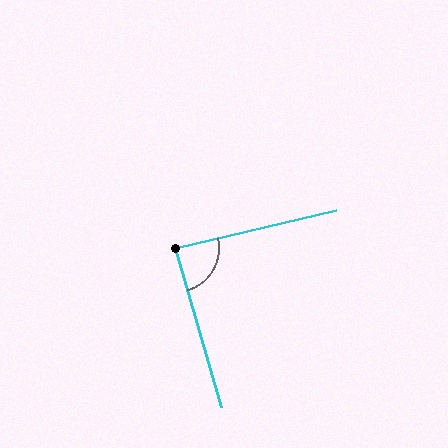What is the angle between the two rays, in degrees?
Approximately 87 degrees.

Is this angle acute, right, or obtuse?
It is approximately a right angle.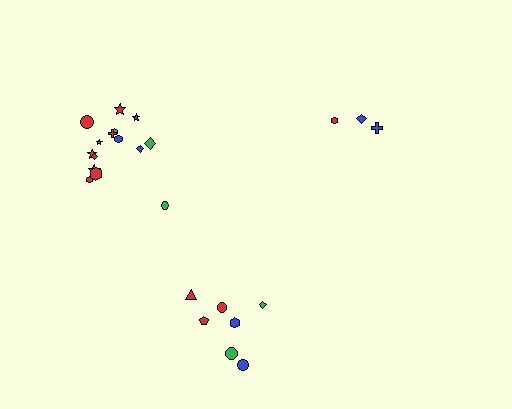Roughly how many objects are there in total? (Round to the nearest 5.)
Roughly 25 objects in total.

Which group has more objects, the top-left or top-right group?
The top-left group.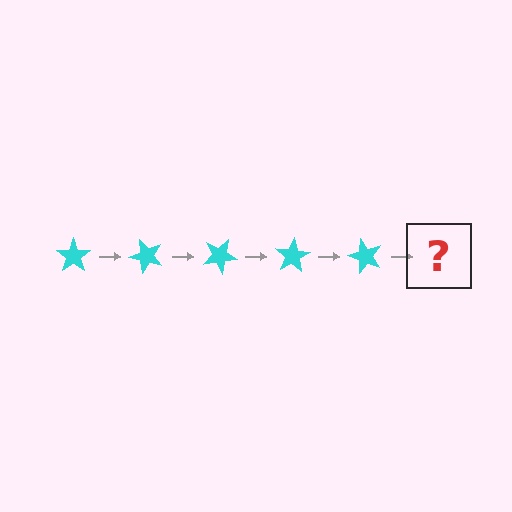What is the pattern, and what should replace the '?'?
The pattern is that the star rotates 50 degrees each step. The '?' should be a cyan star rotated 250 degrees.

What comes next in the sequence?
The next element should be a cyan star rotated 250 degrees.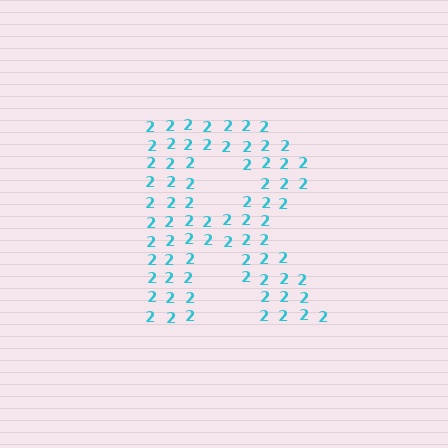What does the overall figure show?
The overall figure shows the letter R.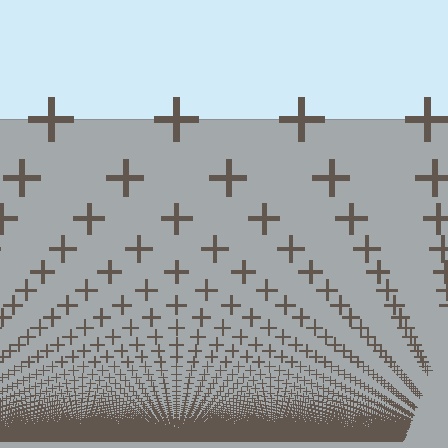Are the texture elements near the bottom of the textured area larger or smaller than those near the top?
Smaller. The gradient is inverted — elements near the bottom are smaller and denser.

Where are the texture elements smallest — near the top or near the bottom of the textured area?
Near the bottom.